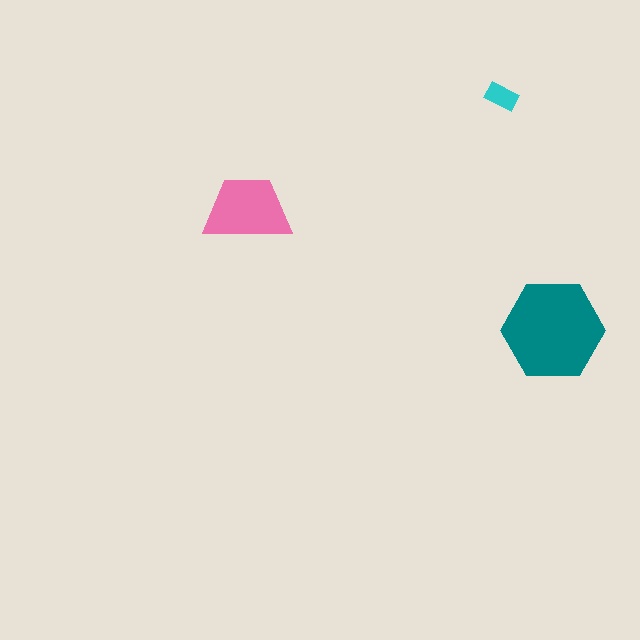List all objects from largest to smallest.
The teal hexagon, the pink trapezoid, the cyan rectangle.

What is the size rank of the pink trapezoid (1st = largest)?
2nd.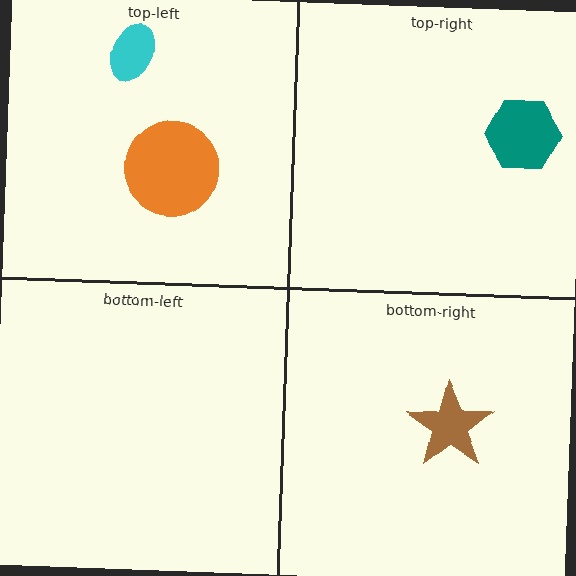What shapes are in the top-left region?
The cyan ellipse, the orange circle.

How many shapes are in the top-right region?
1.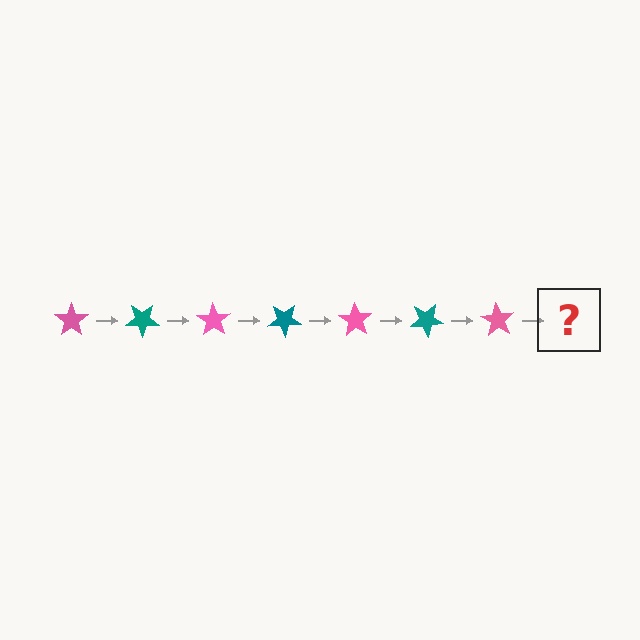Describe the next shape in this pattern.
It should be a teal star, rotated 245 degrees from the start.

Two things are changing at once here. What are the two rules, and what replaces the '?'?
The two rules are that it rotates 35 degrees each step and the color cycles through pink and teal. The '?' should be a teal star, rotated 245 degrees from the start.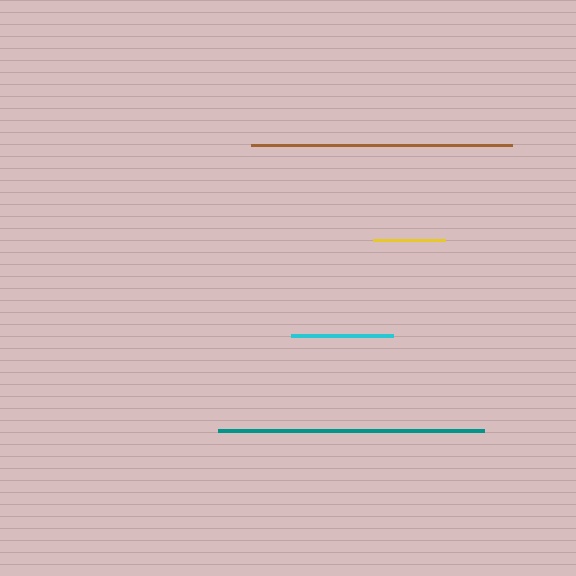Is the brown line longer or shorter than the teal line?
The teal line is longer than the brown line.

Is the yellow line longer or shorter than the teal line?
The teal line is longer than the yellow line.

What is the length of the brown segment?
The brown segment is approximately 261 pixels long.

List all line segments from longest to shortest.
From longest to shortest: teal, brown, cyan, yellow.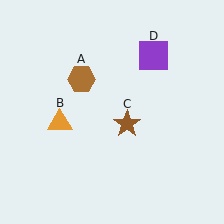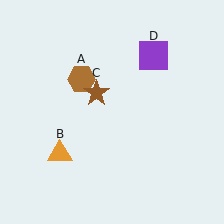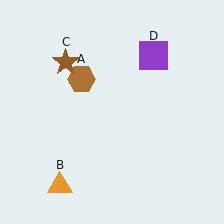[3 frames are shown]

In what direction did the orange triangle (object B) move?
The orange triangle (object B) moved down.